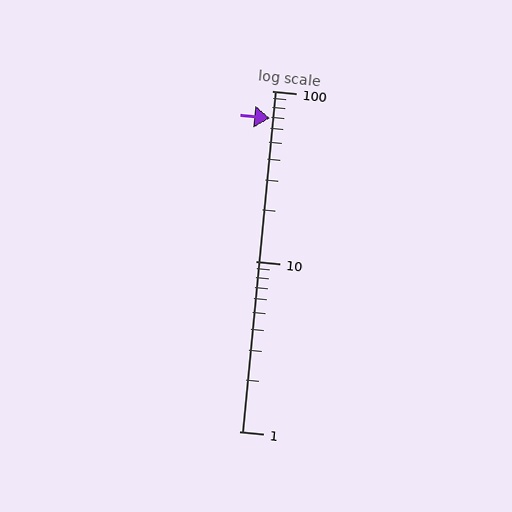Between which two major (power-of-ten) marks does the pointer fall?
The pointer is between 10 and 100.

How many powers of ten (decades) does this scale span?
The scale spans 2 decades, from 1 to 100.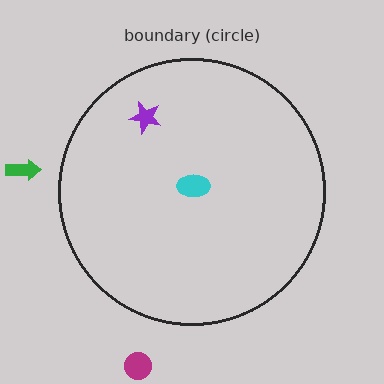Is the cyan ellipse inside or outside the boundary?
Inside.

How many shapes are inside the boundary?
2 inside, 2 outside.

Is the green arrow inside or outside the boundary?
Outside.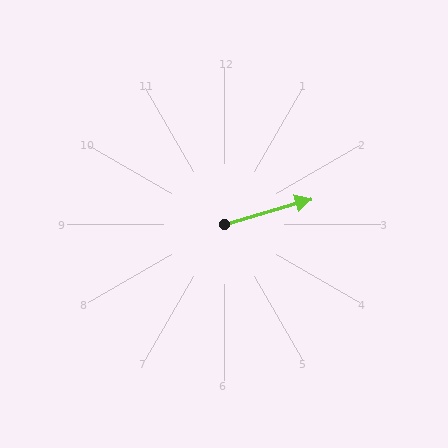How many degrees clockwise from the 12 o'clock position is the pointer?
Approximately 74 degrees.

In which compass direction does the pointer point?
East.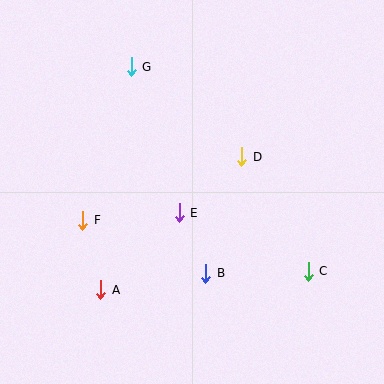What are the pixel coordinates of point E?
Point E is at (179, 213).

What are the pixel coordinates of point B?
Point B is at (206, 273).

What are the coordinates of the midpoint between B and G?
The midpoint between B and G is at (169, 170).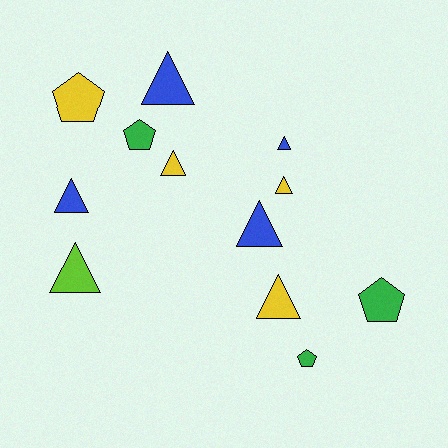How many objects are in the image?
There are 12 objects.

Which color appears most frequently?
Blue, with 4 objects.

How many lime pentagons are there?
There are no lime pentagons.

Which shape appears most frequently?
Triangle, with 8 objects.